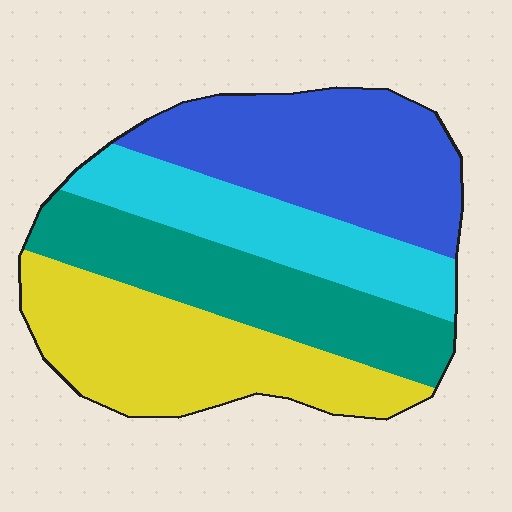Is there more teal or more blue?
Blue.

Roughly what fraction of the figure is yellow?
Yellow covers 28% of the figure.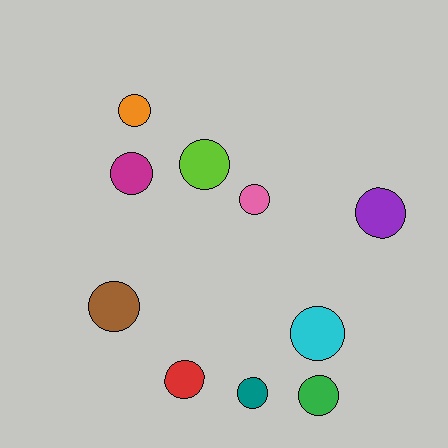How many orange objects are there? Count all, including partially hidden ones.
There is 1 orange object.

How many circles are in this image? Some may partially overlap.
There are 10 circles.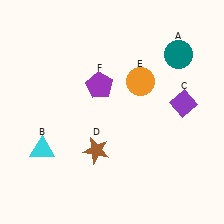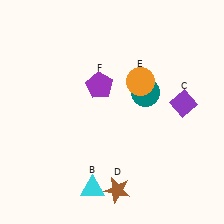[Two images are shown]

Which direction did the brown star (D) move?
The brown star (D) moved down.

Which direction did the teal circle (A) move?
The teal circle (A) moved down.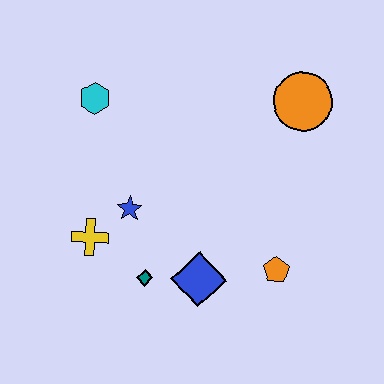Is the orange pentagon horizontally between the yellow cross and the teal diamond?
No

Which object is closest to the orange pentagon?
The blue diamond is closest to the orange pentagon.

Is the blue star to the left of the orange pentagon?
Yes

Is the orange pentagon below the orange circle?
Yes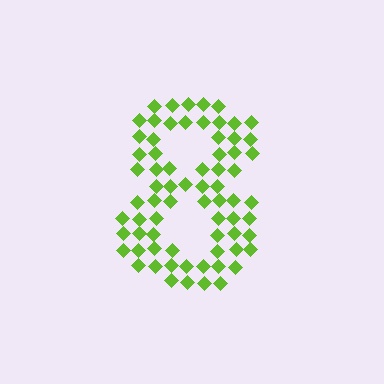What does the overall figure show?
The overall figure shows the digit 8.